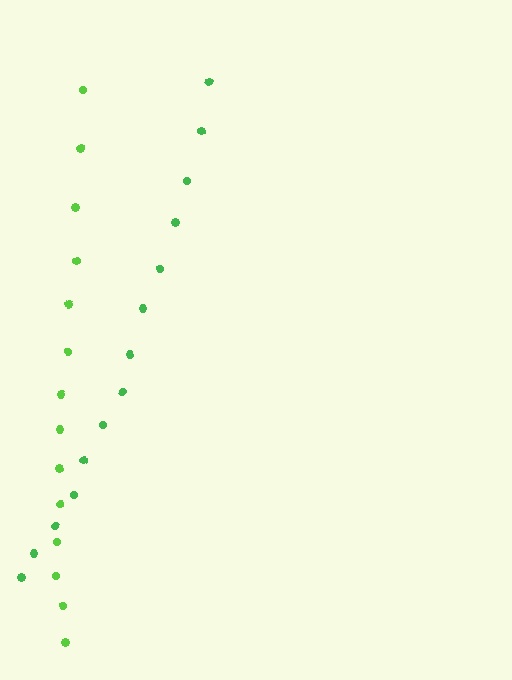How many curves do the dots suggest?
There are 2 distinct paths.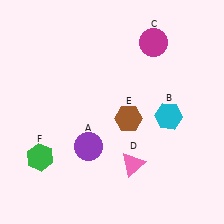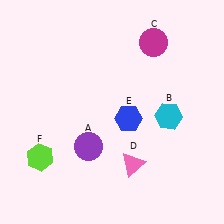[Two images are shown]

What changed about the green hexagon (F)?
In Image 1, F is green. In Image 2, it changed to lime.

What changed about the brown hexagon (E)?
In Image 1, E is brown. In Image 2, it changed to blue.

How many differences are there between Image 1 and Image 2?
There are 2 differences between the two images.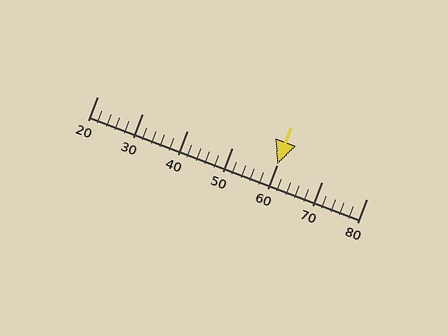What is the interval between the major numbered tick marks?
The major tick marks are spaced 10 units apart.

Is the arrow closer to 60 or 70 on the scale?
The arrow is closer to 60.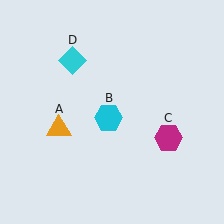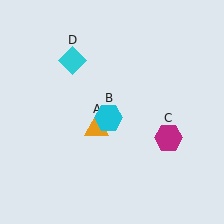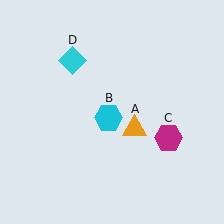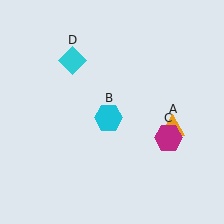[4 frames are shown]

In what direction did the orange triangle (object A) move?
The orange triangle (object A) moved right.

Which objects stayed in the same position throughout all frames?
Cyan hexagon (object B) and magenta hexagon (object C) and cyan diamond (object D) remained stationary.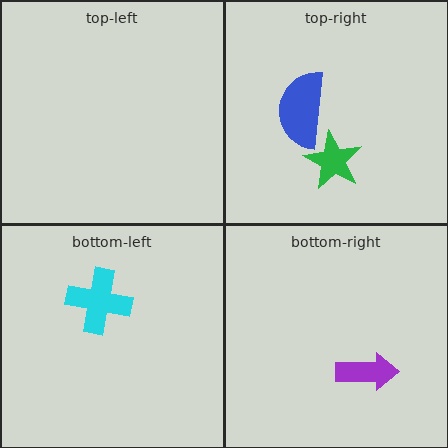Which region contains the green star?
The top-right region.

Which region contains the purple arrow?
The bottom-right region.